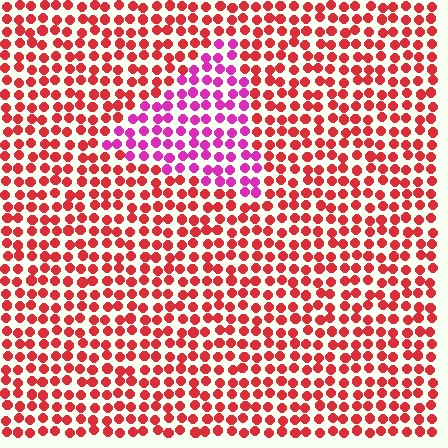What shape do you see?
I see a triangle.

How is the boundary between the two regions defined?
The boundary is defined purely by a slight shift in hue (about 44 degrees). Spacing, size, and orientation are identical on both sides.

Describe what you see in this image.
The image is filled with small red elements in a uniform arrangement. A triangle-shaped region is visible where the elements are tinted to a slightly different hue, forming a subtle color boundary.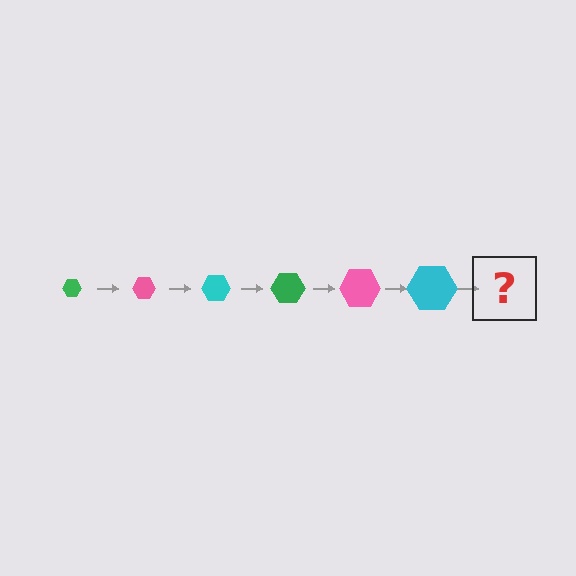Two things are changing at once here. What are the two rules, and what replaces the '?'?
The two rules are that the hexagon grows larger each step and the color cycles through green, pink, and cyan. The '?' should be a green hexagon, larger than the previous one.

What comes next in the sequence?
The next element should be a green hexagon, larger than the previous one.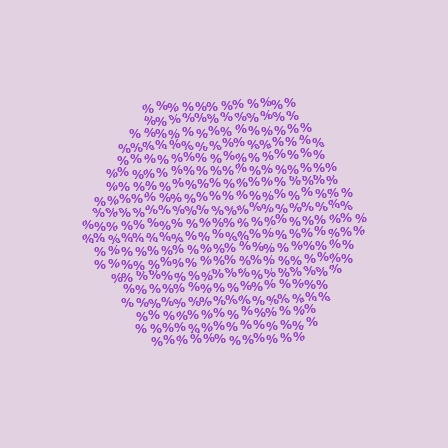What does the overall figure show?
The overall figure shows a hexagon.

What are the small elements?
The small elements are percent signs.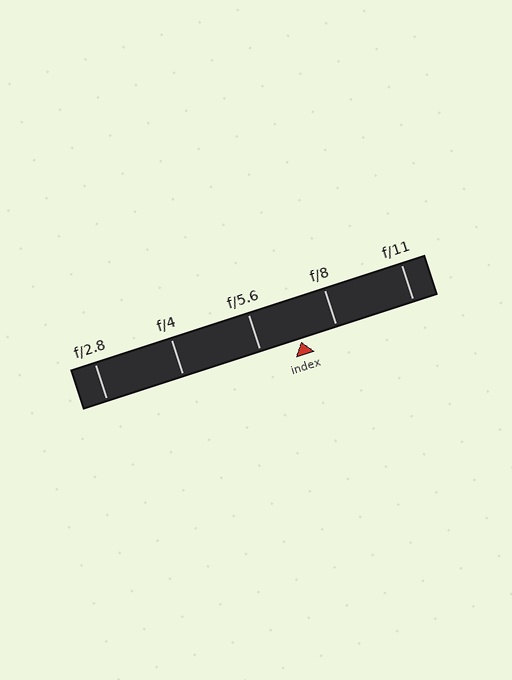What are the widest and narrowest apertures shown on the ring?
The widest aperture shown is f/2.8 and the narrowest is f/11.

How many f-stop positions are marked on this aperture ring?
There are 5 f-stop positions marked.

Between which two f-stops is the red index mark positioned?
The index mark is between f/5.6 and f/8.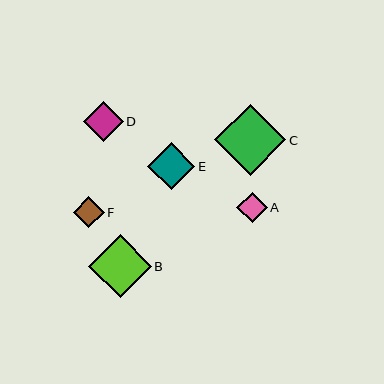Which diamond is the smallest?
Diamond A is the smallest with a size of approximately 30 pixels.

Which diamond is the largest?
Diamond C is the largest with a size of approximately 72 pixels.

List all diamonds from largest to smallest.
From largest to smallest: C, B, E, D, F, A.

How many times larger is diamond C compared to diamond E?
Diamond C is approximately 1.5 times the size of diamond E.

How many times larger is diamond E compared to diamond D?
Diamond E is approximately 1.2 times the size of diamond D.